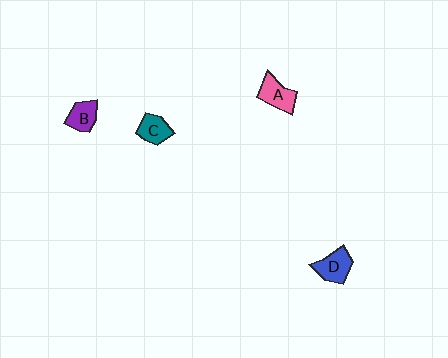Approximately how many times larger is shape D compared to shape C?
Approximately 1.2 times.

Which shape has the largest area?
Shape D (blue).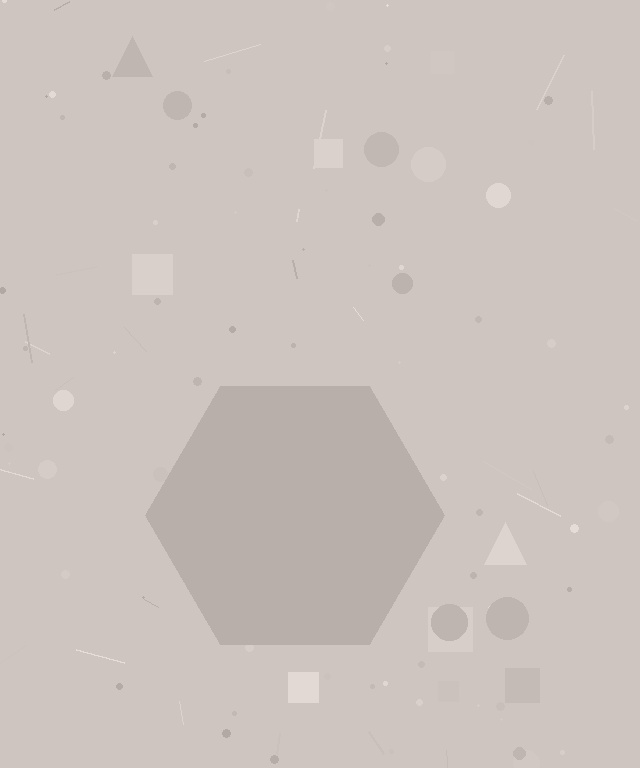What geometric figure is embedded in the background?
A hexagon is embedded in the background.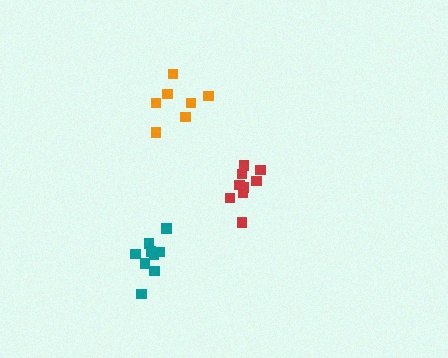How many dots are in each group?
Group 1: 9 dots, Group 2: 9 dots, Group 3: 7 dots (25 total).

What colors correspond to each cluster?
The clusters are colored: teal, red, orange.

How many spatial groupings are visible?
There are 3 spatial groupings.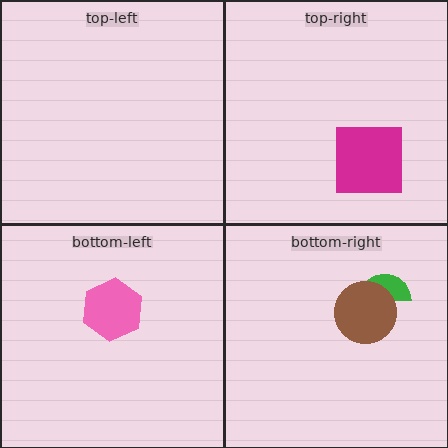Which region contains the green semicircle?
The bottom-right region.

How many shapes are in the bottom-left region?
1.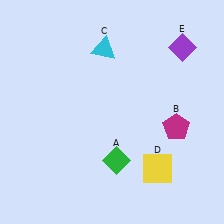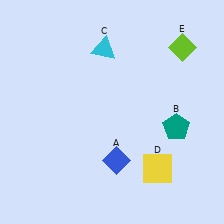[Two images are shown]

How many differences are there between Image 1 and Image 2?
There are 3 differences between the two images.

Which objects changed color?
A changed from green to blue. B changed from magenta to teal. E changed from purple to lime.